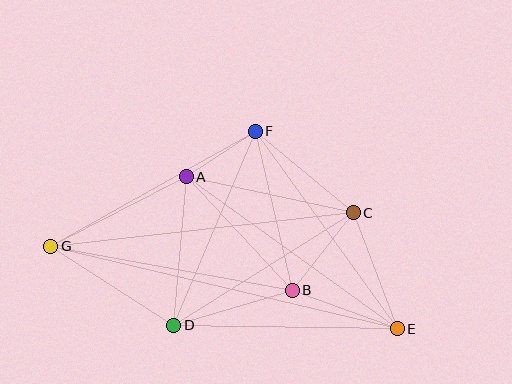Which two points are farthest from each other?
Points E and G are farthest from each other.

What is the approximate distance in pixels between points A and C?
The distance between A and C is approximately 170 pixels.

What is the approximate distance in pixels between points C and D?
The distance between C and D is approximately 211 pixels.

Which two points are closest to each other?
Points A and F are closest to each other.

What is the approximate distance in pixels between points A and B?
The distance between A and B is approximately 155 pixels.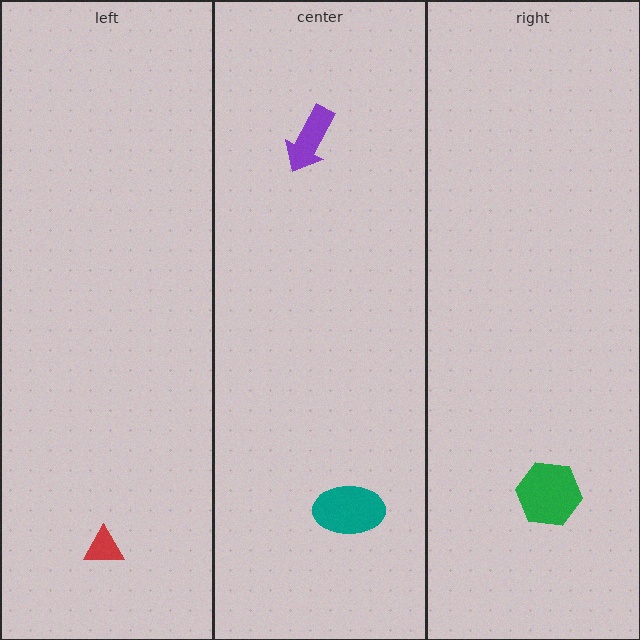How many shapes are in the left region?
1.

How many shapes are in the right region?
1.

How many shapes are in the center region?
2.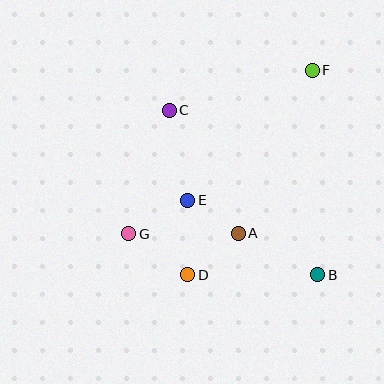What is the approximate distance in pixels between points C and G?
The distance between C and G is approximately 130 pixels.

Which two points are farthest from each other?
Points F and G are farthest from each other.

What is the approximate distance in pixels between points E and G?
The distance between E and G is approximately 68 pixels.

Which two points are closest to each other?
Points A and E are closest to each other.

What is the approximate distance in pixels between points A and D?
The distance between A and D is approximately 65 pixels.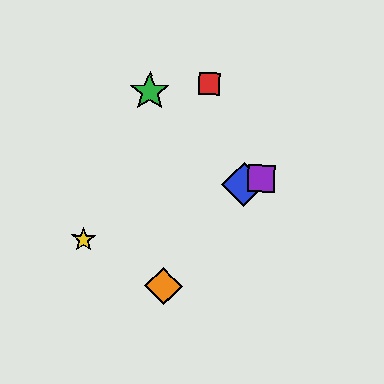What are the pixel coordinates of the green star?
The green star is at (150, 92).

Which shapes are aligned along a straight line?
The blue diamond, the yellow star, the purple square are aligned along a straight line.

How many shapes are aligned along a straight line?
3 shapes (the blue diamond, the yellow star, the purple square) are aligned along a straight line.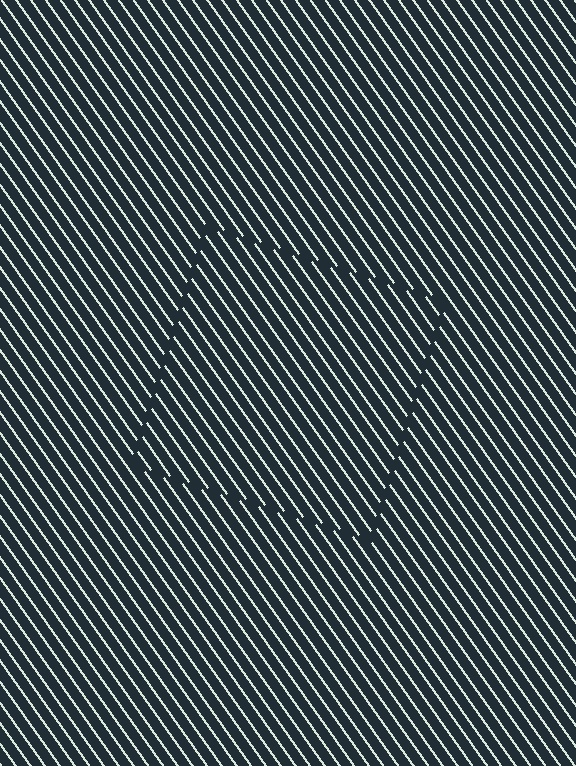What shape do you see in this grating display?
An illusory square. The interior of the shape contains the same grating, shifted by half a period — the contour is defined by the phase discontinuity where line-ends from the inner and outer gratings abut.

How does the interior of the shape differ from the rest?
The interior of the shape contains the same grating, shifted by half a period — the contour is defined by the phase discontinuity where line-ends from the inner and outer gratings abut.